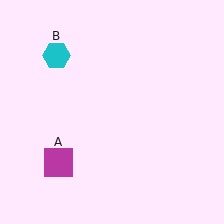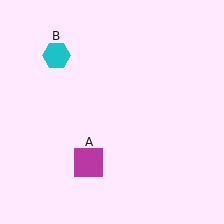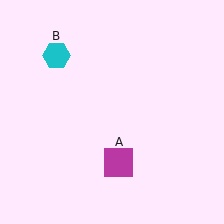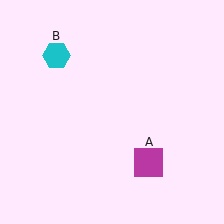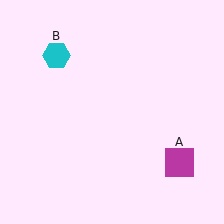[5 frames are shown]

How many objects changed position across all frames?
1 object changed position: magenta square (object A).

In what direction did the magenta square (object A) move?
The magenta square (object A) moved right.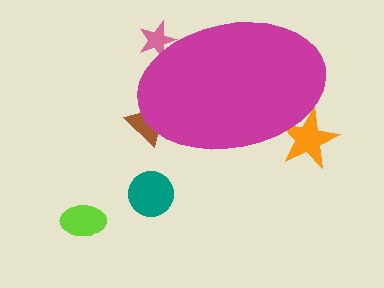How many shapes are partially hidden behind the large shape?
3 shapes are partially hidden.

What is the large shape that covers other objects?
A magenta ellipse.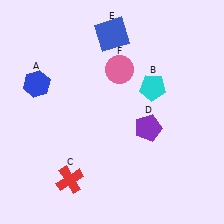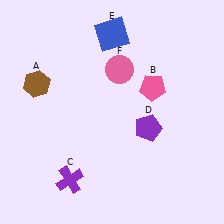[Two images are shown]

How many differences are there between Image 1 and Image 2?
There are 3 differences between the two images.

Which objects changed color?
A changed from blue to brown. B changed from cyan to pink. C changed from red to purple.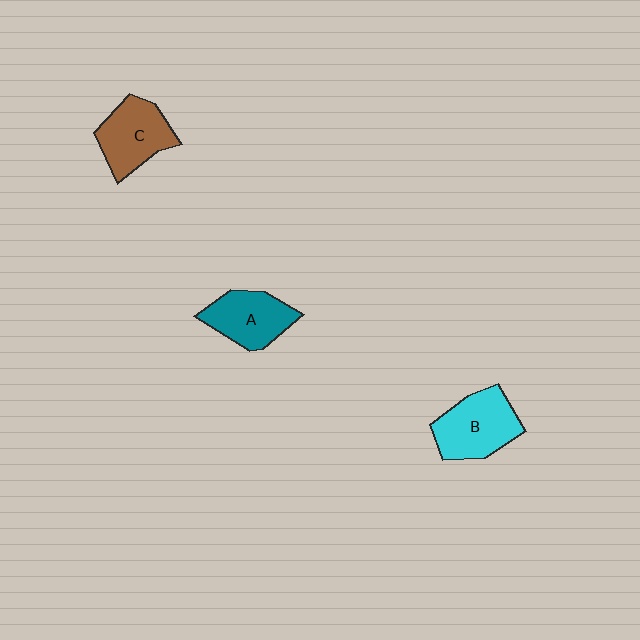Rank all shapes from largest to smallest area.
From largest to smallest: B (cyan), C (brown), A (teal).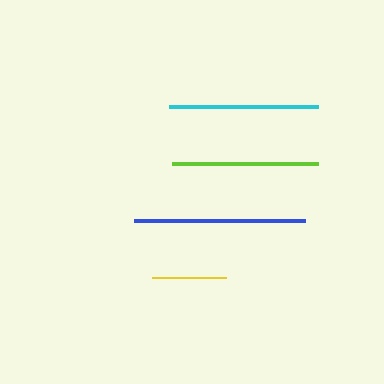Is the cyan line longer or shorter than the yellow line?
The cyan line is longer than the yellow line.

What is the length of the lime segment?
The lime segment is approximately 147 pixels long.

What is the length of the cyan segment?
The cyan segment is approximately 150 pixels long.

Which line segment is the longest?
The blue line is the longest at approximately 172 pixels.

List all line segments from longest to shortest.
From longest to shortest: blue, cyan, lime, yellow.